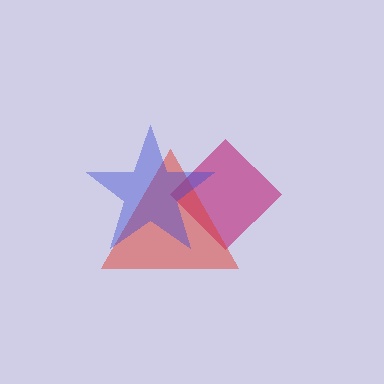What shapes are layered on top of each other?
The layered shapes are: a magenta diamond, a red triangle, a blue star.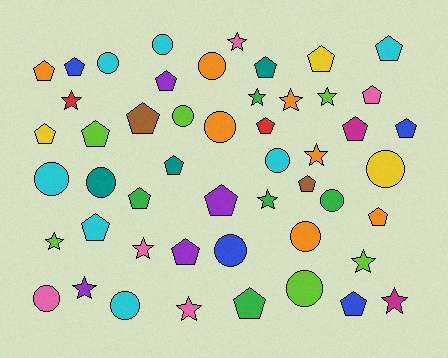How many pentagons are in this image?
There are 22 pentagons.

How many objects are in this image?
There are 50 objects.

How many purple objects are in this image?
There are 4 purple objects.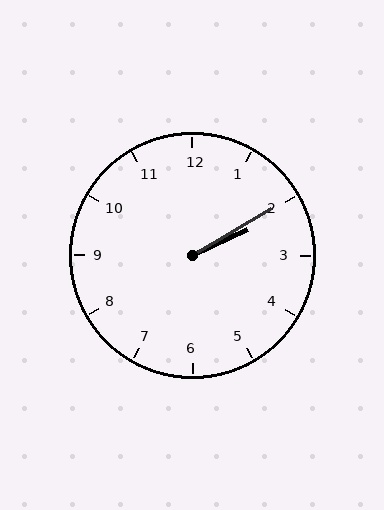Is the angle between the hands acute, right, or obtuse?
It is acute.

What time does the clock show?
2:10.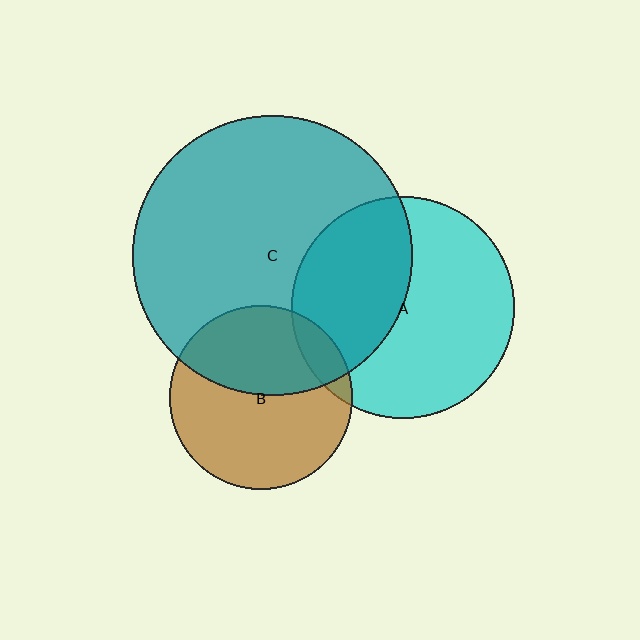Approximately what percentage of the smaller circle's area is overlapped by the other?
Approximately 40%.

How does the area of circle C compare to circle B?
Approximately 2.3 times.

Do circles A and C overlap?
Yes.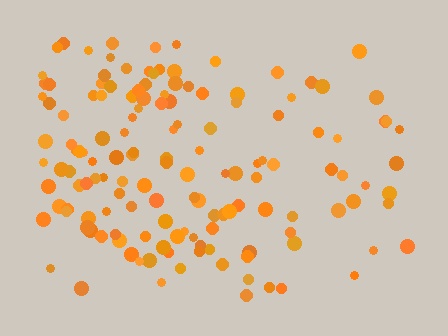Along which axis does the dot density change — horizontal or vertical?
Horizontal.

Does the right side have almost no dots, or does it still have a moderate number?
Still a moderate number, just noticeably fewer than the left.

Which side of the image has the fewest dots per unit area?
The right.